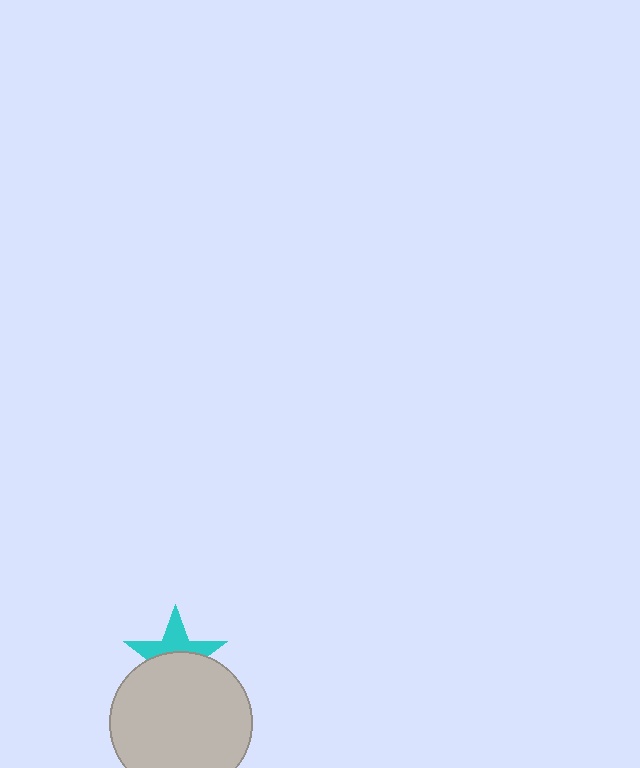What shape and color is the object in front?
The object in front is a light gray circle.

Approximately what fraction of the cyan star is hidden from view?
Roughly 55% of the cyan star is hidden behind the light gray circle.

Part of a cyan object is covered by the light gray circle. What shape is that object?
It is a star.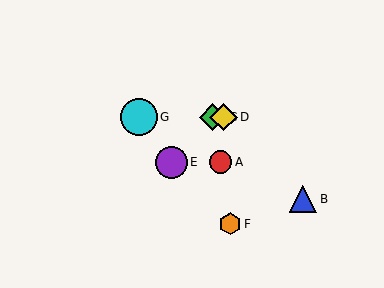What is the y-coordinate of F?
Object F is at y≈224.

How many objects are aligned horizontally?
3 objects (C, D, G) are aligned horizontally.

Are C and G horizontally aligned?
Yes, both are at y≈117.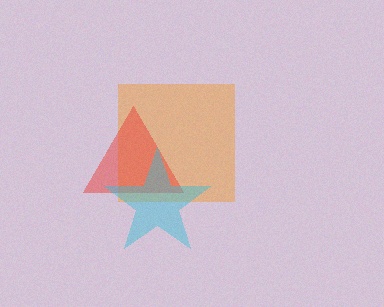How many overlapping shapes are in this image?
There are 3 overlapping shapes in the image.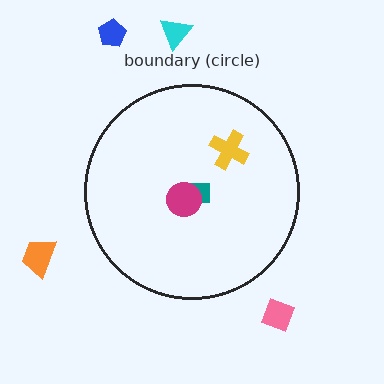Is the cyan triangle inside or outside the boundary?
Outside.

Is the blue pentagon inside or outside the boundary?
Outside.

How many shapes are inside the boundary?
3 inside, 4 outside.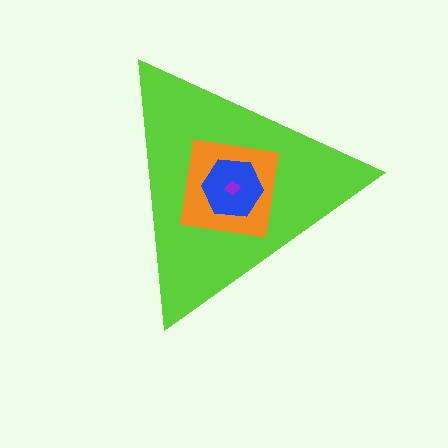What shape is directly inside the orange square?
The blue hexagon.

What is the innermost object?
The purple diamond.